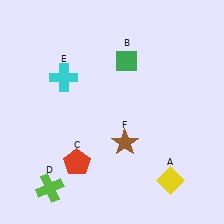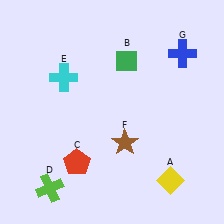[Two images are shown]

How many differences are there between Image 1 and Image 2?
There is 1 difference between the two images.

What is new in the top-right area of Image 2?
A blue cross (G) was added in the top-right area of Image 2.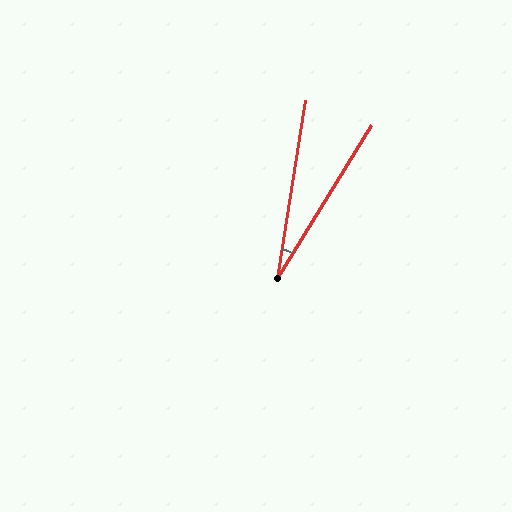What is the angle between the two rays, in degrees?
Approximately 22 degrees.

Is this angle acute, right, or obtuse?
It is acute.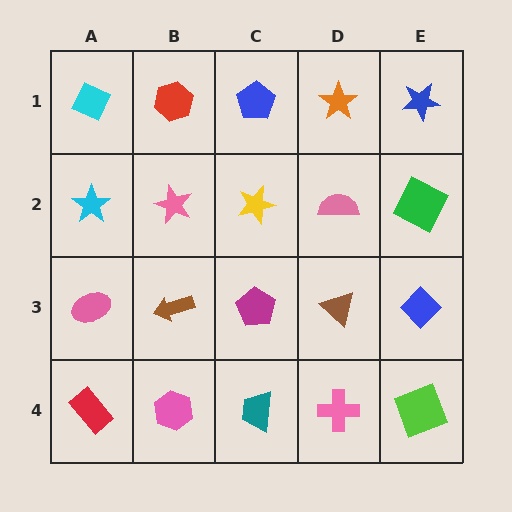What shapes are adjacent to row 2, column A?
A cyan diamond (row 1, column A), a pink ellipse (row 3, column A), a pink star (row 2, column B).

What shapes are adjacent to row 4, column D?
A brown triangle (row 3, column D), a teal trapezoid (row 4, column C), a lime square (row 4, column E).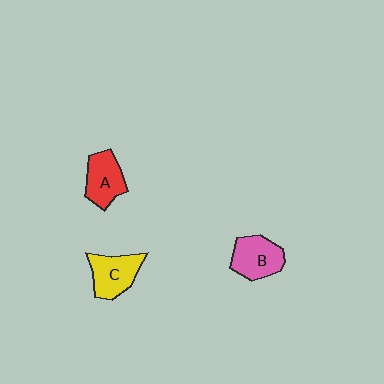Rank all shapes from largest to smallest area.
From largest to smallest: B (pink), C (yellow), A (red).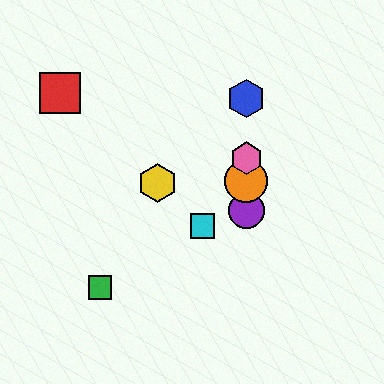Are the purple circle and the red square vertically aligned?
No, the purple circle is at x≈246 and the red square is at x≈60.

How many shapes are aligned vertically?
4 shapes (the blue hexagon, the purple circle, the orange circle, the pink hexagon) are aligned vertically.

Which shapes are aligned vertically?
The blue hexagon, the purple circle, the orange circle, the pink hexagon are aligned vertically.